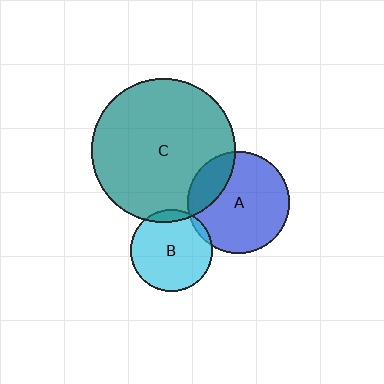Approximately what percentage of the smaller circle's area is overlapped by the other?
Approximately 20%.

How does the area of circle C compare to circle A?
Approximately 2.0 times.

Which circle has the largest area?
Circle C (teal).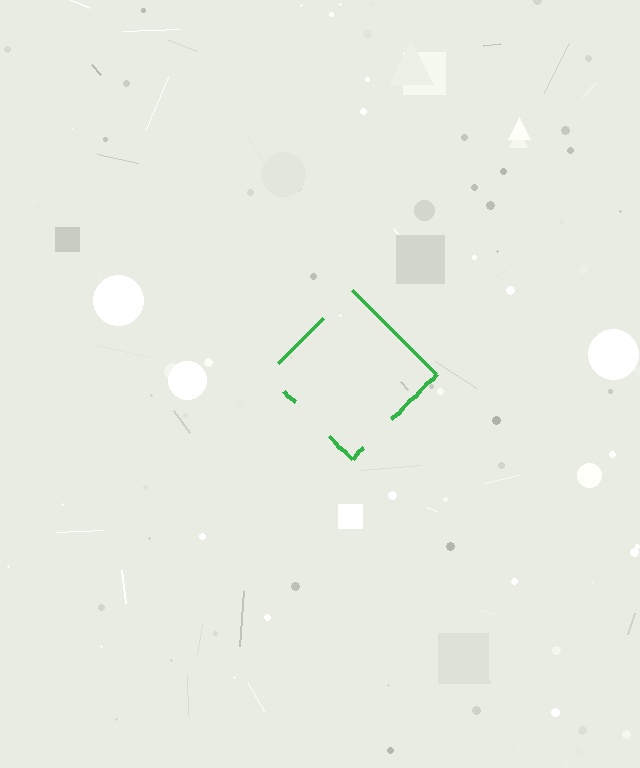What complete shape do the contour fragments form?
The contour fragments form a diamond.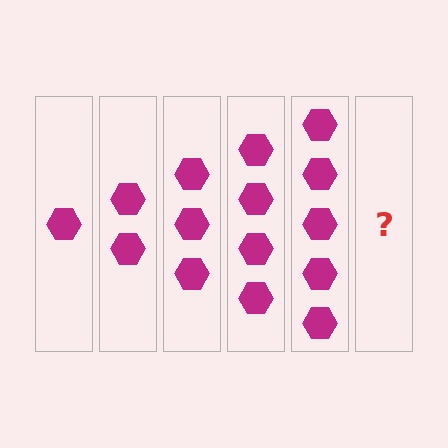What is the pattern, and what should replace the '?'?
The pattern is that each step adds one more hexagon. The '?' should be 6 hexagons.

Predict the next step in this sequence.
The next step is 6 hexagons.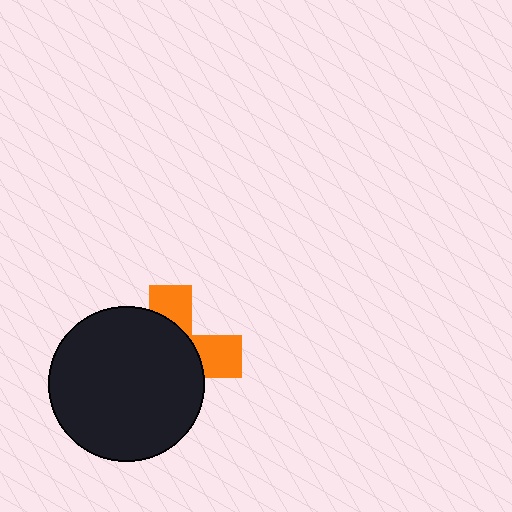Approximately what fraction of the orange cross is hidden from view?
Roughly 68% of the orange cross is hidden behind the black circle.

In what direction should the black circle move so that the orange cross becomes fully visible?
The black circle should move left. That is the shortest direction to clear the overlap and leave the orange cross fully visible.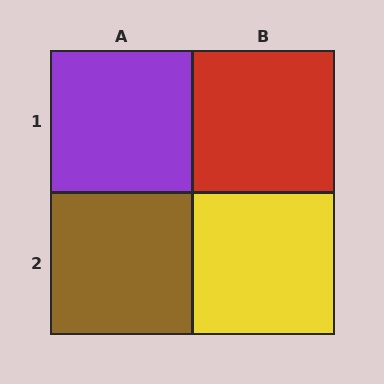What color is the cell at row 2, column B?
Yellow.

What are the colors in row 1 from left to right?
Purple, red.